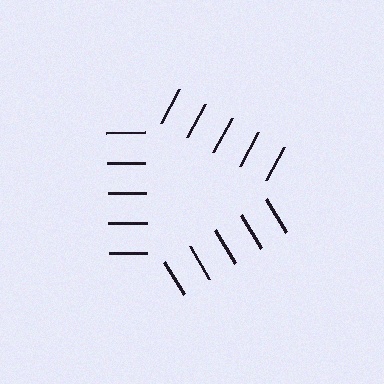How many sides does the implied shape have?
3 sides — the line-ends trace a triangle.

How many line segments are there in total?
15 — 5 along each of the 3 edges.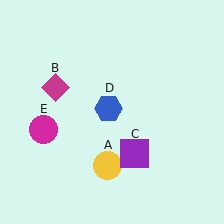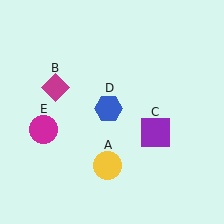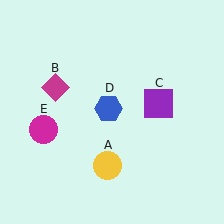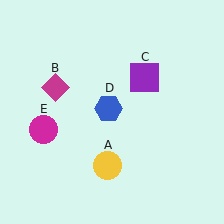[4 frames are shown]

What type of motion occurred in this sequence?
The purple square (object C) rotated counterclockwise around the center of the scene.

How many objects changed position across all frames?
1 object changed position: purple square (object C).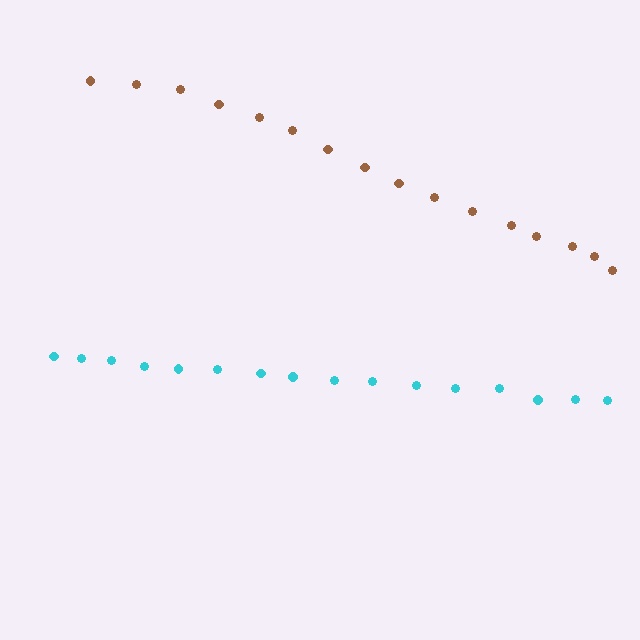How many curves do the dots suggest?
There are 2 distinct paths.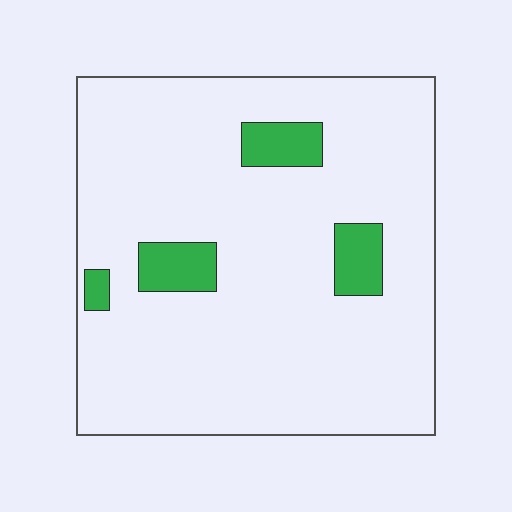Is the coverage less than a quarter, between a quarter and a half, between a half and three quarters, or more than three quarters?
Less than a quarter.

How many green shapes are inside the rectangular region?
4.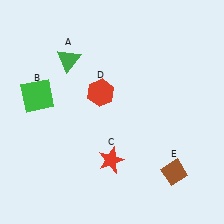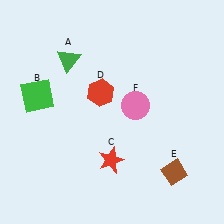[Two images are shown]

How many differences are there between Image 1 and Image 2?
There is 1 difference between the two images.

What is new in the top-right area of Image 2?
A pink circle (F) was added in the top-right area of Image 2.